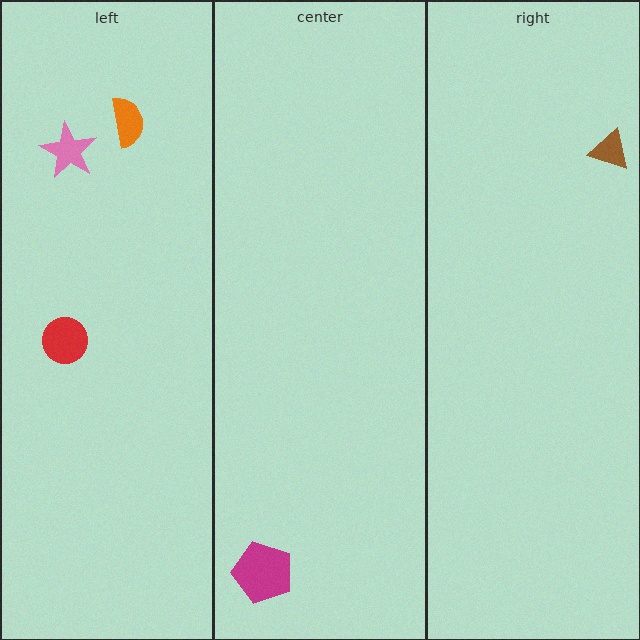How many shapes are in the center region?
1.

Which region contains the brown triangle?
The right region.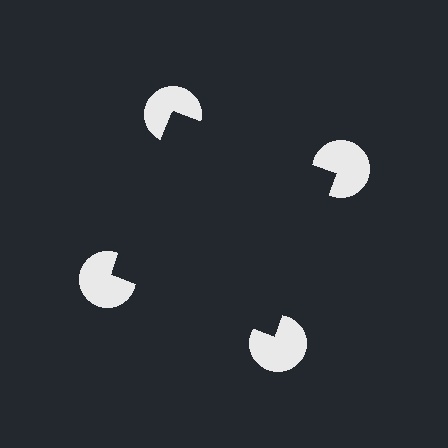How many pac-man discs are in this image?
There are 4 — one at each vertex of the illusory square.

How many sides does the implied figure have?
4 sides.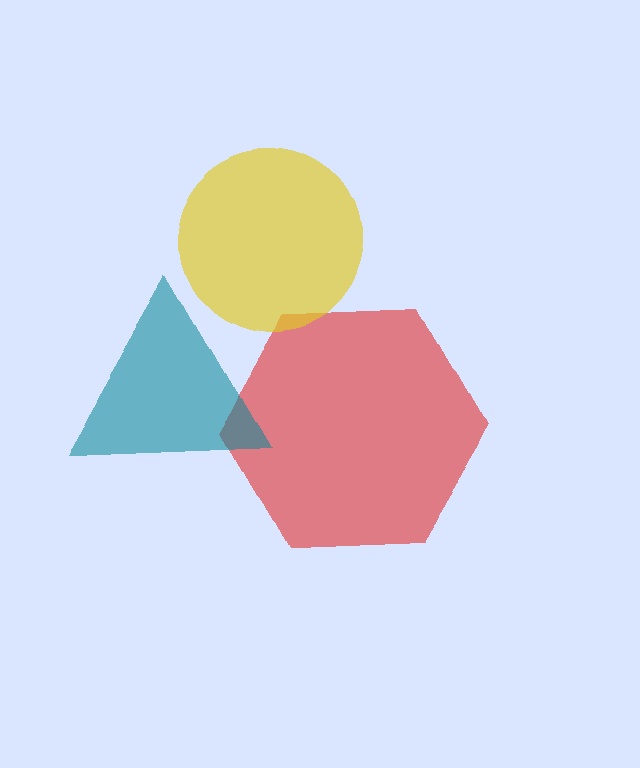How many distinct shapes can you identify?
There are 3 distinct shapes: a red hexagon, a yellow circle, a teal triangle.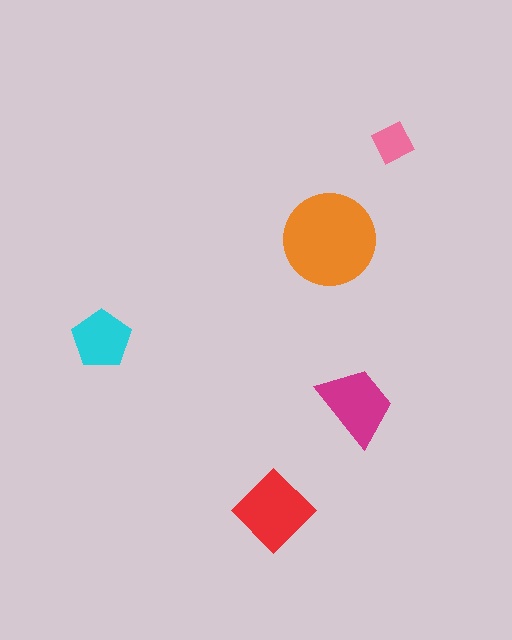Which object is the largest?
The orange circle.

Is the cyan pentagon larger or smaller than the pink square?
Larger.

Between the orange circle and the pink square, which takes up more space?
The orange circle.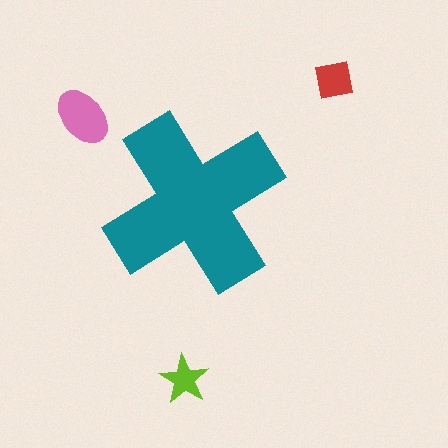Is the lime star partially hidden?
No, the lime star is fully visible.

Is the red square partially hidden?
No, the red square is fully visible.